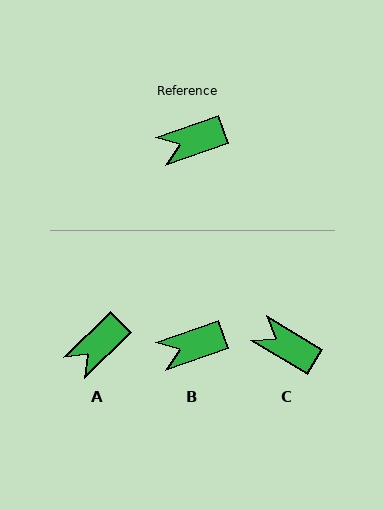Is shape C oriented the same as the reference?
No, it is off by about 51 degrees.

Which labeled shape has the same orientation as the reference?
B.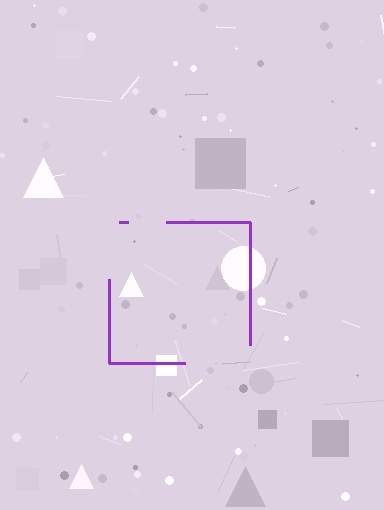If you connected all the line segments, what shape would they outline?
They would outline a square.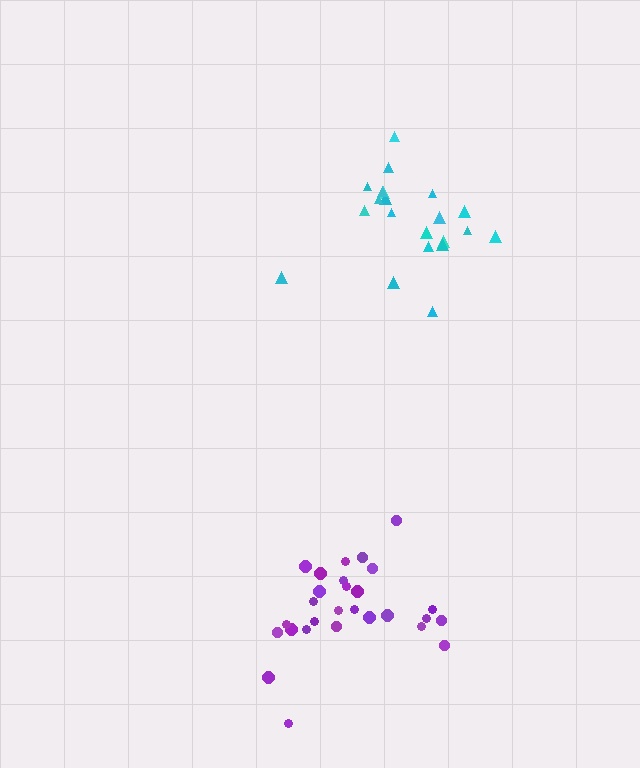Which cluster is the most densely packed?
Cyan.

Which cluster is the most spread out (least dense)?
Purple.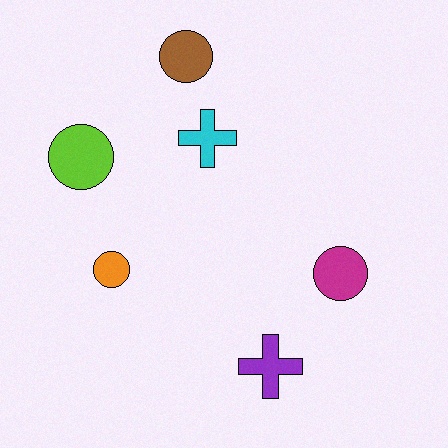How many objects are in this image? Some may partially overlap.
There are 6 objects.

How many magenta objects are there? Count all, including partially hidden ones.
There is 1 magenta object.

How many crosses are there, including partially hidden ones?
There are 2 crosses.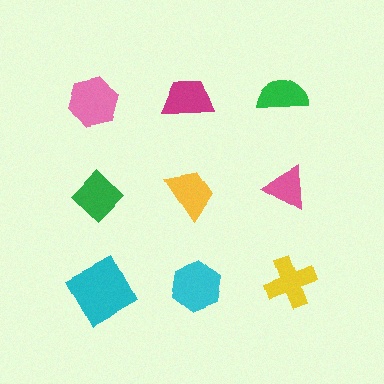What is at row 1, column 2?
A magenta trapezoid.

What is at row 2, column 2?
A yellow trapezoid.